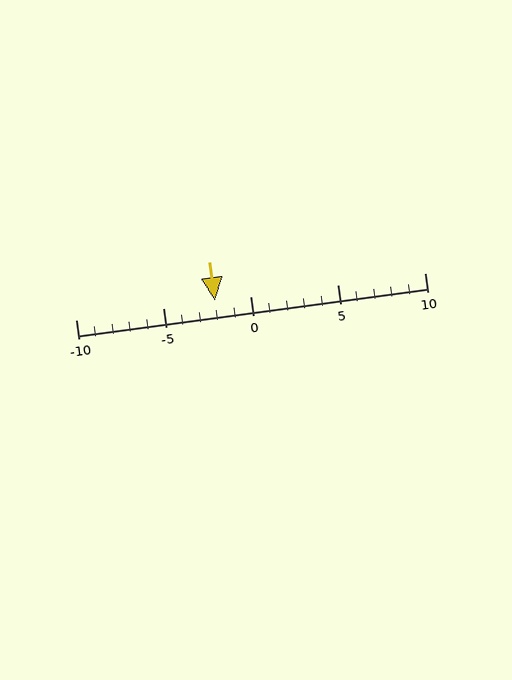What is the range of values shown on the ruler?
The ruler shows values from -10 to 10.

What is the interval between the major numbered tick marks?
The major tick marks are spaced 5 units apart.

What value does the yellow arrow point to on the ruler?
The yellow arrow points to approximately -2.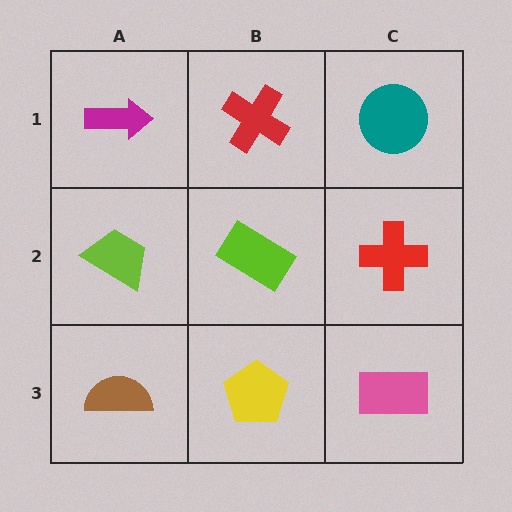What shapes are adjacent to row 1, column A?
A lime trapezoid (row 2, column A), a red cross (row 1, column B).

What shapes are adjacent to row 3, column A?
A lime trapezoid (row 2, column A), a yellow pentagon (row 3, column B).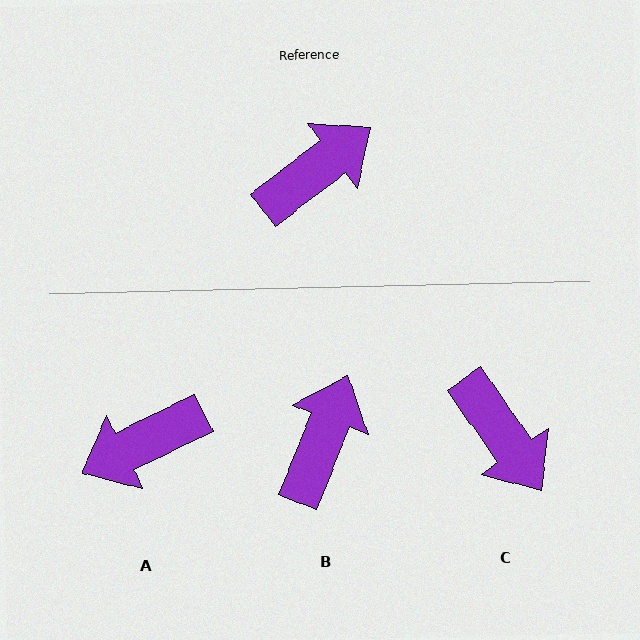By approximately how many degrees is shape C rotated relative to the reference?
Approximately 93 degrees clockwise.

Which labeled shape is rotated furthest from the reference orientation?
A, about 169 degrees away.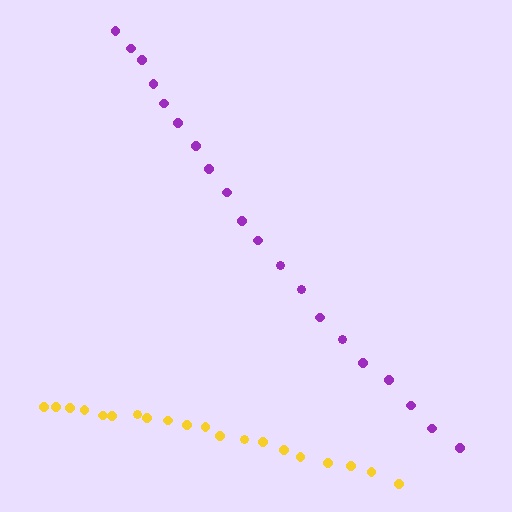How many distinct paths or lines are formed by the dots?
There are 2 distinct paths.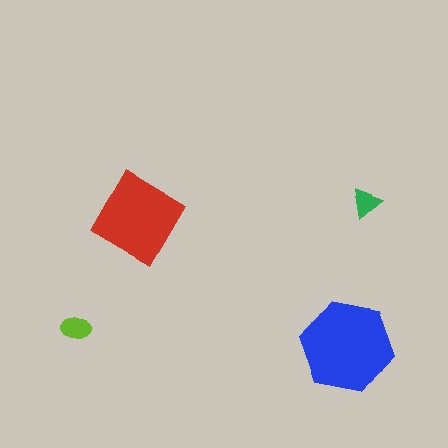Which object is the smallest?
The green triangle.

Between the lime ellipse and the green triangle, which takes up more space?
The lime ellipse.